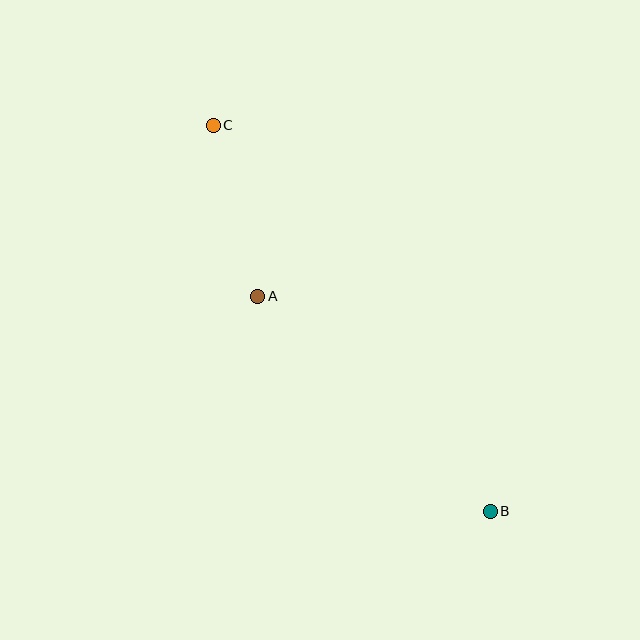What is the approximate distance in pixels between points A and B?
The distance between A and B is approximately 317 pixels.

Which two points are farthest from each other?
Points B and C are farthest from each other.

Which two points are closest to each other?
Points A and C are closest to each other.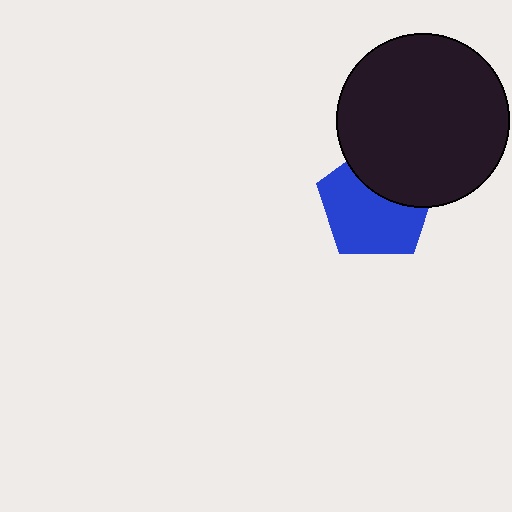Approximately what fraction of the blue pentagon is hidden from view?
Roughly 36% of the blue pentagon is hidden behind the black circle.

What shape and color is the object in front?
The object in front is a black circle.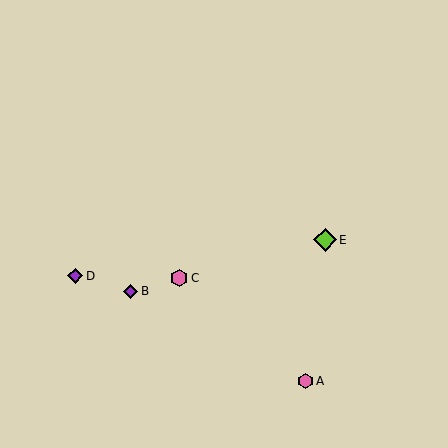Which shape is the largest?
The lime diamond (labeled E) is the largest.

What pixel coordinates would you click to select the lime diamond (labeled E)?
Click at (325, 240) to select the lime diamond E.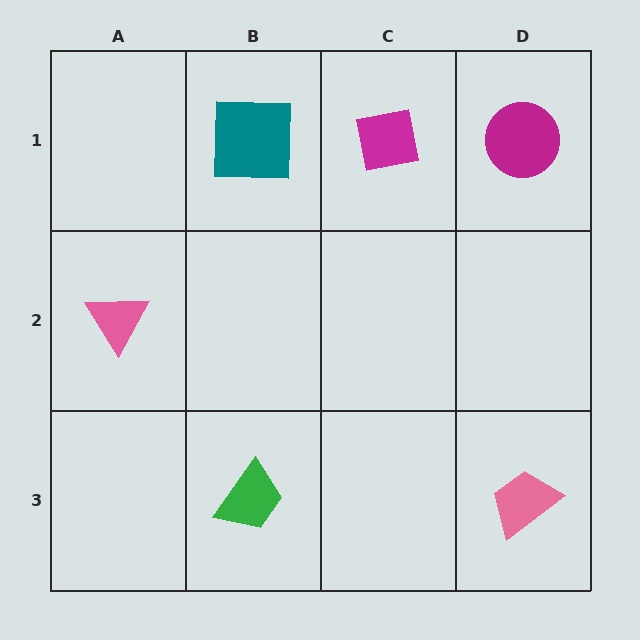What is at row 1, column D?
A magenta circle.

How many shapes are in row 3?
2 shapes.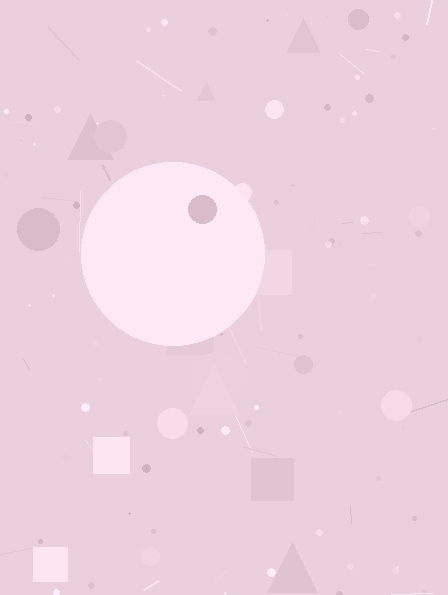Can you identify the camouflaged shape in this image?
The camouflaged shape is a circle.